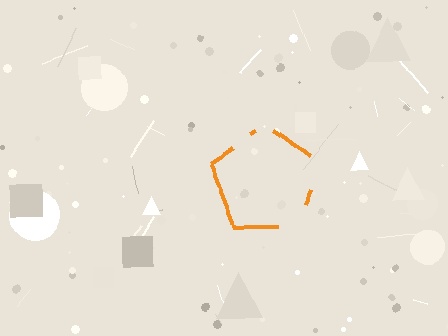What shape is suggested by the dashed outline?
The dashed outline suggests a pentagon.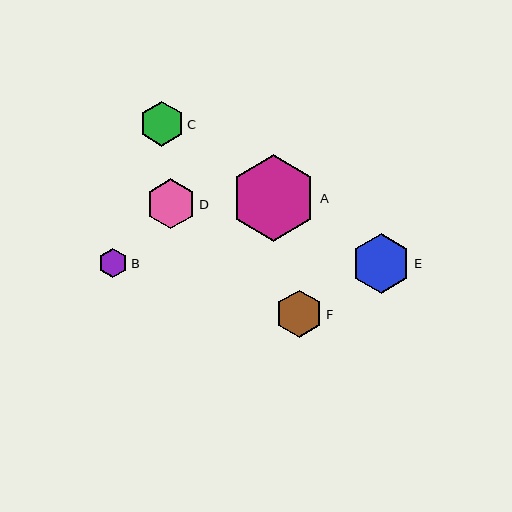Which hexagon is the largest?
Hexagon A is the largest with a size of approximately 86 pixels.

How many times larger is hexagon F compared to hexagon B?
Hexagon F is approximately 1.6 times the size of hexagon B.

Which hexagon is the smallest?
Hexagon B is the smallest with a size of approximately 29 pixels.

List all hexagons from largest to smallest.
From largest to smallest: A, E, D, F, C, B.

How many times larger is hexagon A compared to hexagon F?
Hexagon A is approximately 1.8 times the size of hexagon F.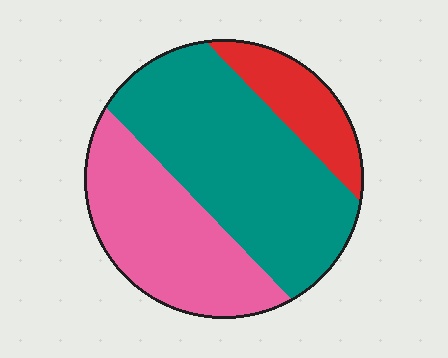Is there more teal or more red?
Teal.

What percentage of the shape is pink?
Pink takes up about one third (1/3) of the shape.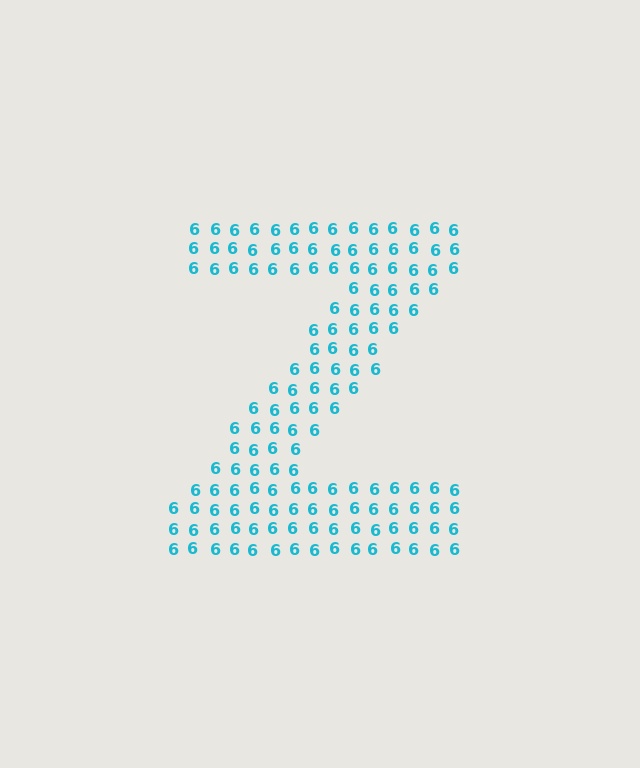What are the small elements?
The small elements are digit 6's.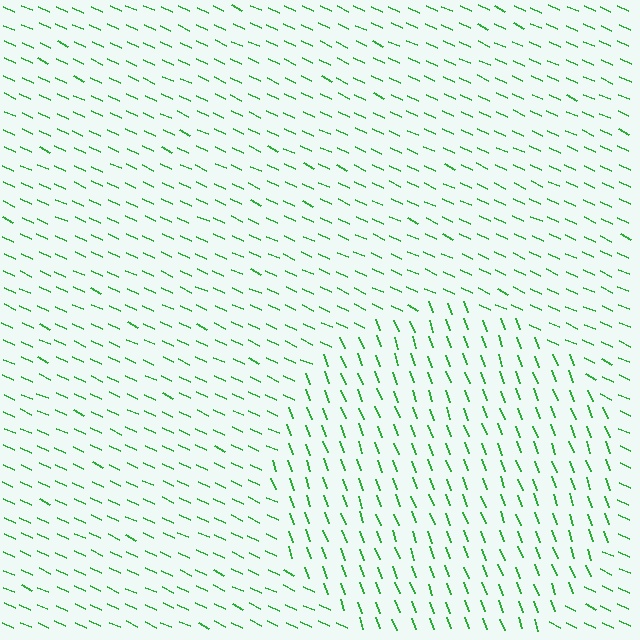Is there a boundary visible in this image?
Yes, there is a texture boundary formed by a change in line orientation.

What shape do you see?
I see a circle.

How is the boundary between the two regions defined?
The boundary is defined purely by a change in line orientation (approximately 45 degrees difference). All lines are the same color and thickness.